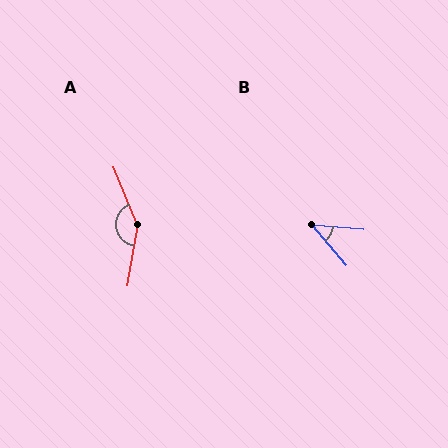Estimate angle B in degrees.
Approximately 45 degrees.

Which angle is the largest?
A, at approximately 148 degrees.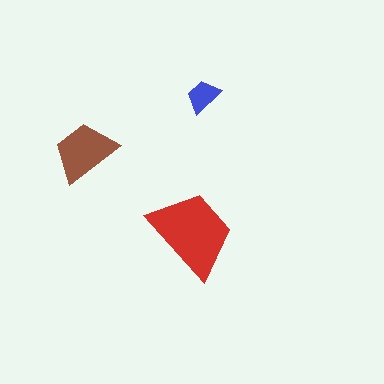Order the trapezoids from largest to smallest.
the red one, the brown one, the blue one.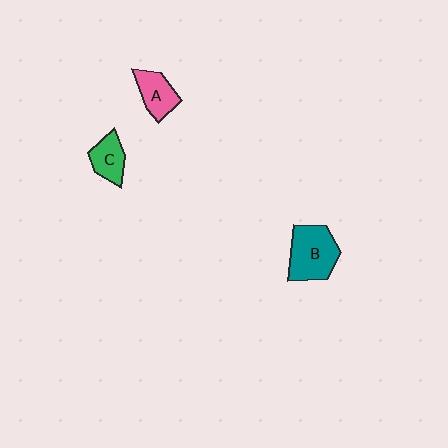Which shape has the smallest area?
Shape C (green).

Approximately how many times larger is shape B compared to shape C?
Approximately 1.8 times.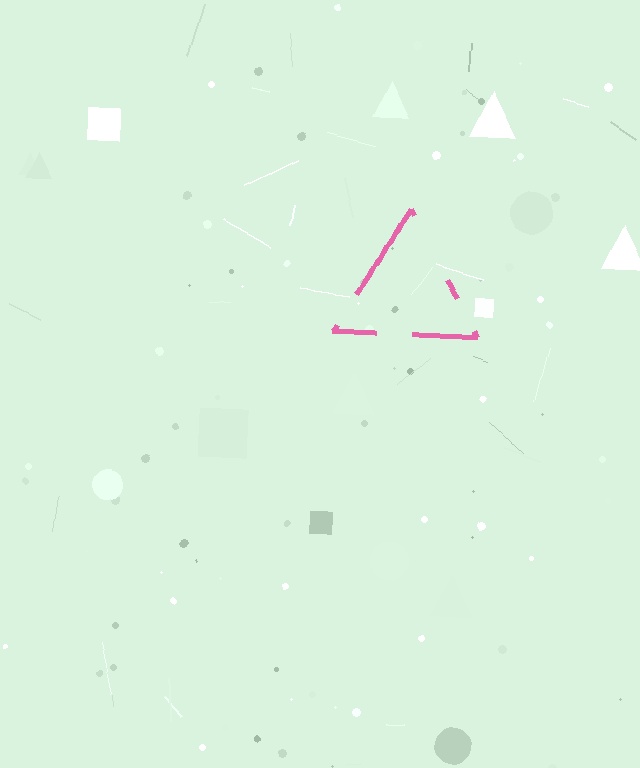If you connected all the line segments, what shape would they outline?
They would outline a triangle.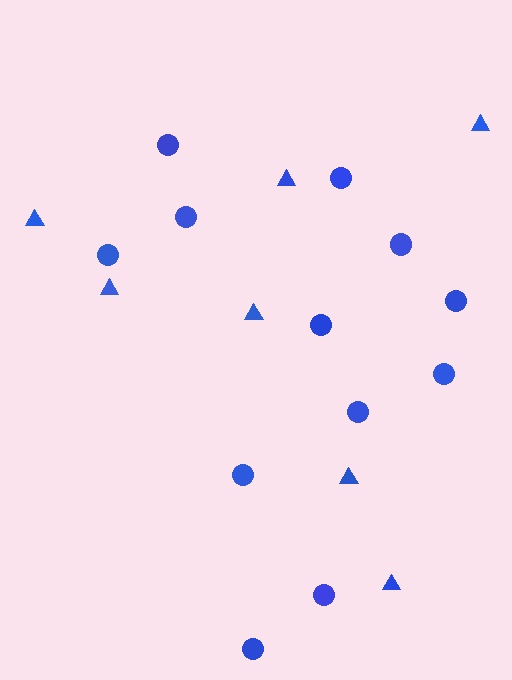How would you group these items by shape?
There are 2 groups: one group of circles (12) and one group of triangles (7).